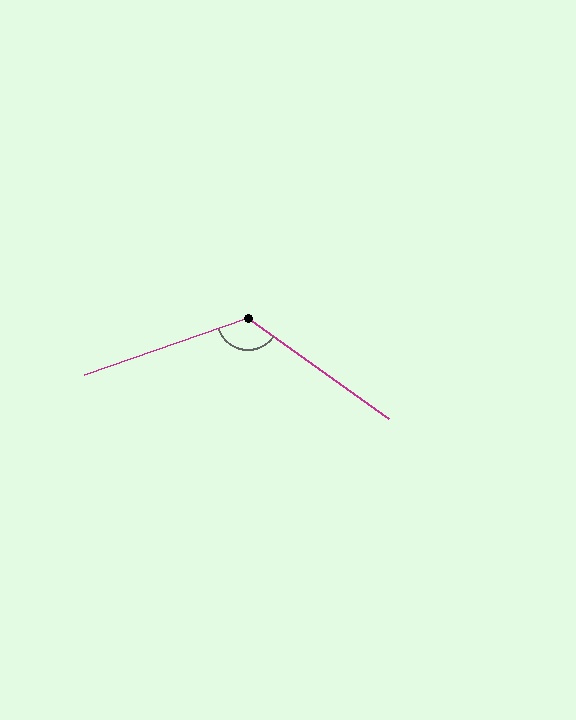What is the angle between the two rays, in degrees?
Approximately 125 degrees.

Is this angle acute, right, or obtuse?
It is obtuse.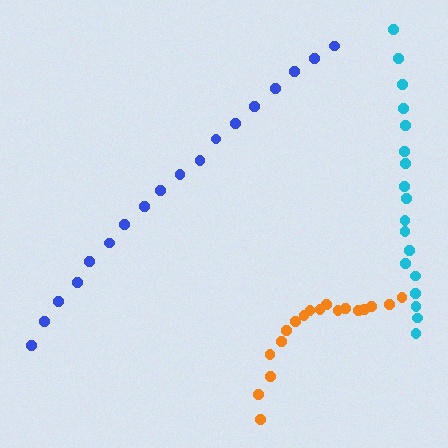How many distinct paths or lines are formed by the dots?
There are 3 distinct paths.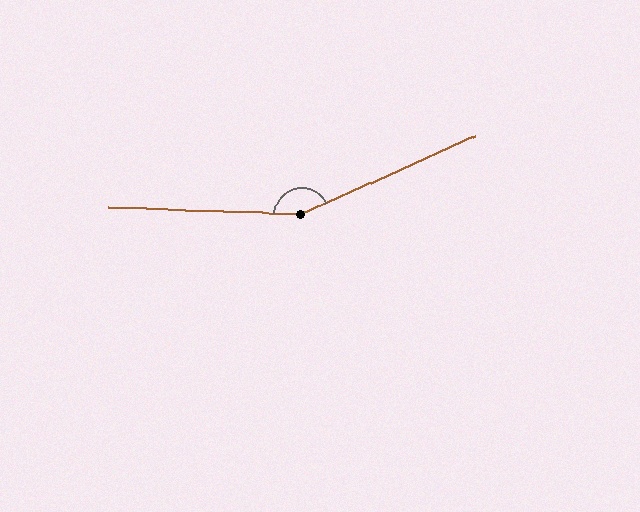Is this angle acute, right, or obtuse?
It is obtuse.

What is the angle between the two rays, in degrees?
Approximately 154 degrees.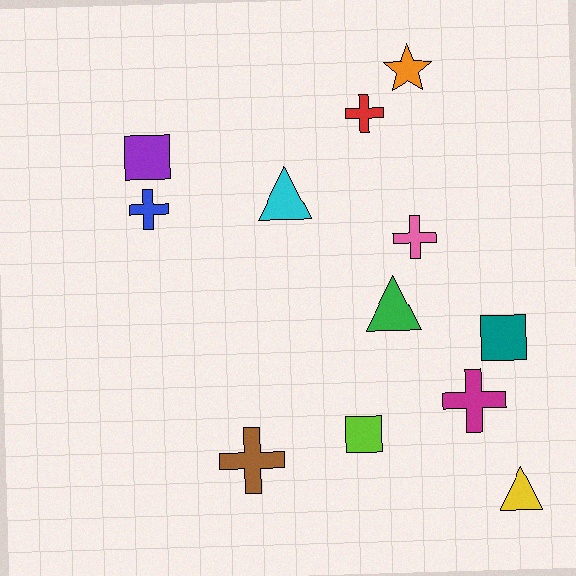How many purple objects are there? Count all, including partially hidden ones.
There is 1 purple object.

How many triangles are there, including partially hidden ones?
There are 3 triangles.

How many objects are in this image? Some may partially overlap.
There are 12 objects.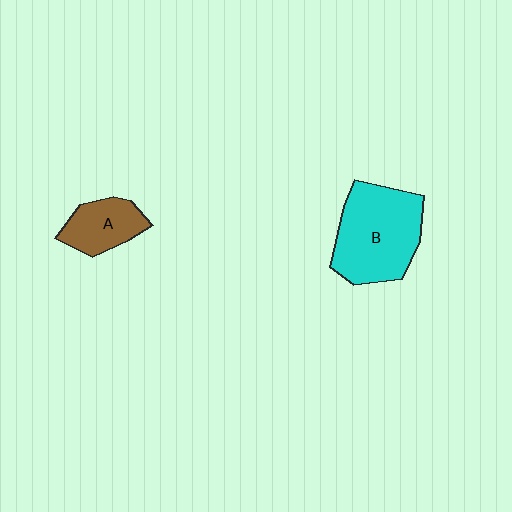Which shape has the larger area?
Shape B (cyan).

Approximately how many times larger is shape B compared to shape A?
Approximately 2.1 times.